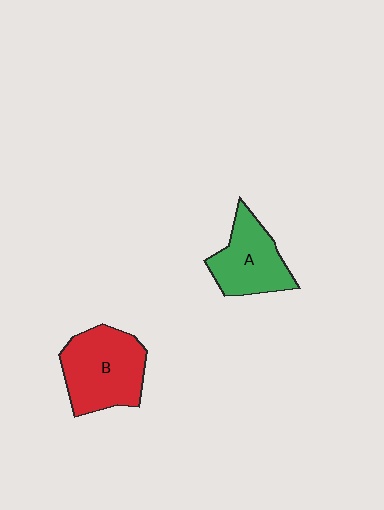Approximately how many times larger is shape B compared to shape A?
Approximately 1.3 times.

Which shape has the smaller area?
Shape A (green).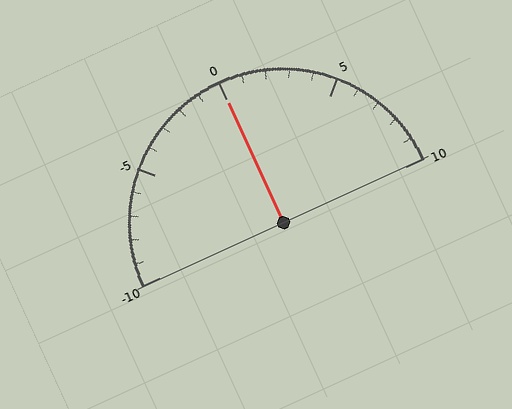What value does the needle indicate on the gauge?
The needle indicates approximately 0.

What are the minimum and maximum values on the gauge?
The gauge ranges from -10 to 10.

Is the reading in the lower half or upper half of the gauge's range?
The reading is in the upper half of the range (-10 to 10).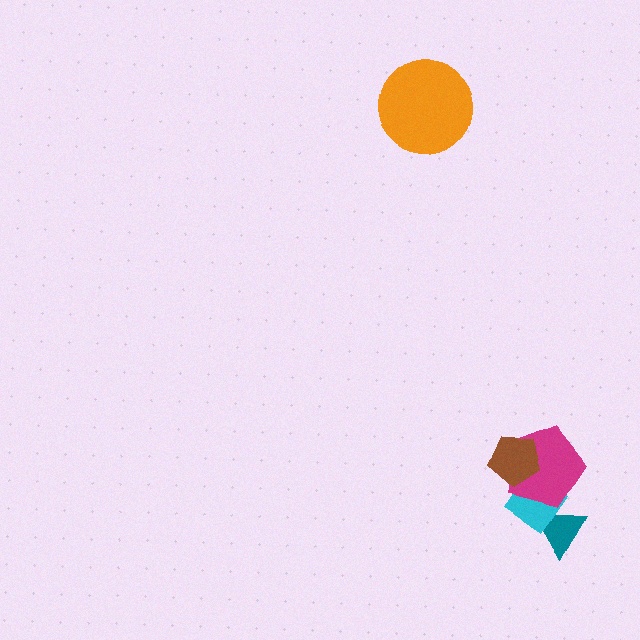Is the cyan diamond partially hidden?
Yes, it is partially covered by another shape.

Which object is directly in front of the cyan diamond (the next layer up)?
The magenta pentagon is directly in front of the cyan diamond.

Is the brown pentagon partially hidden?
No, no other shape covers it.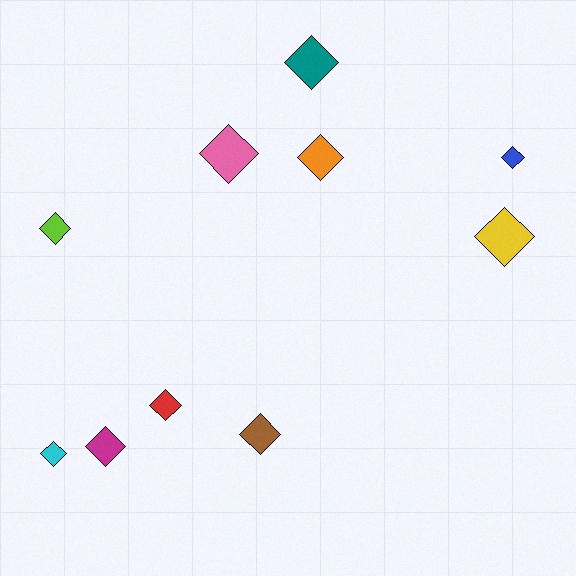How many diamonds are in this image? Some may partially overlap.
There are 10 diamonds.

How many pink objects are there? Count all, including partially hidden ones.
There is 1 pink object.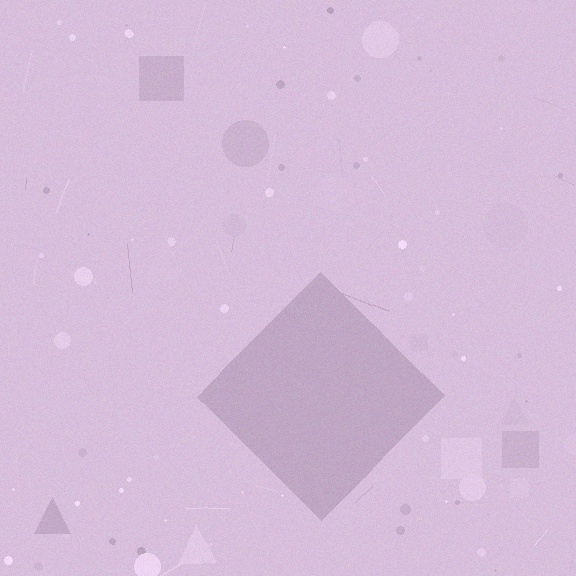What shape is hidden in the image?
A diamond is hidden in the image.